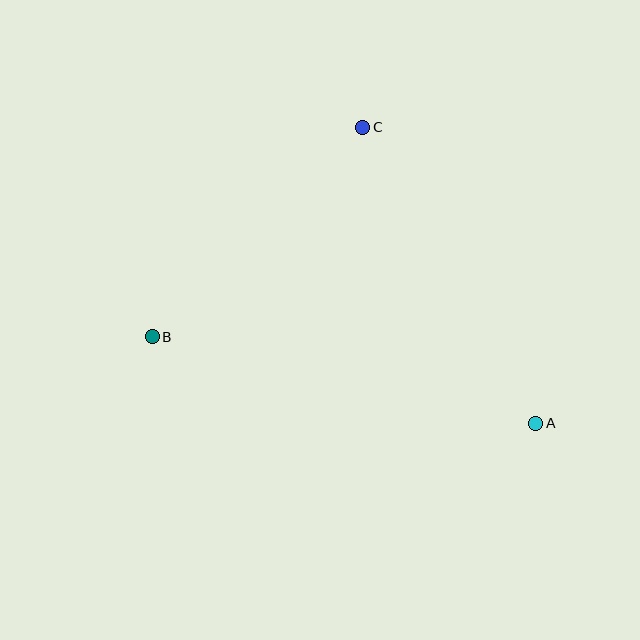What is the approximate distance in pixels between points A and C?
The distance between A and C is approximately 343 pixels.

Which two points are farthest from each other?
Points A and B are farthest from each other.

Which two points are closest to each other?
Points B and C are closest to each other.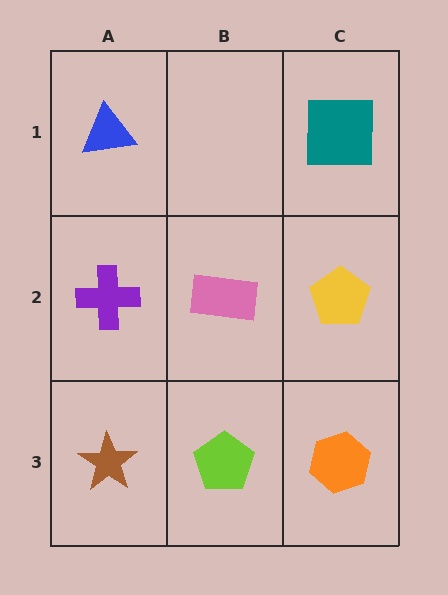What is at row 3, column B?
A lime pentagon.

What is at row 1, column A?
A blue triangle.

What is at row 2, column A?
A purple cross.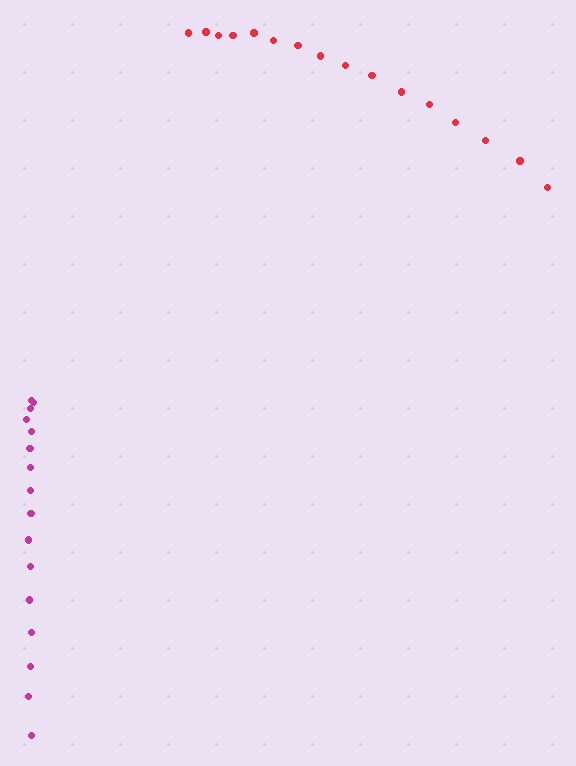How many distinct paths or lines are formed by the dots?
There are 2 distinct paths.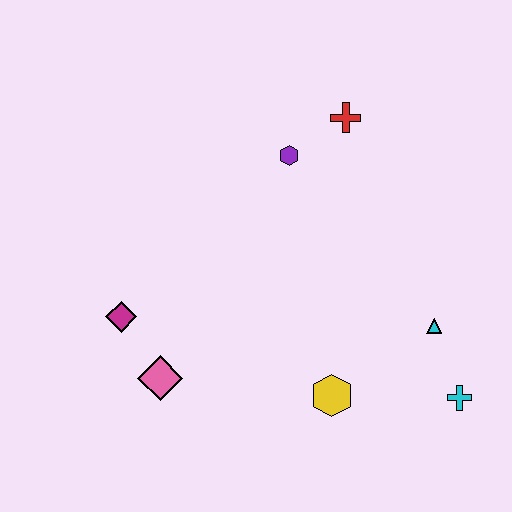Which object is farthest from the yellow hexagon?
The red cross is farthest from the yellow hexagon.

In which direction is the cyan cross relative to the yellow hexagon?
The cyan cross is to the right of the yellow hexagon.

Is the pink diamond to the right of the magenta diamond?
Yes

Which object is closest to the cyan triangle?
The cyan cross is closest to the cyan triangle.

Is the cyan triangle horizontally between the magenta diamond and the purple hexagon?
No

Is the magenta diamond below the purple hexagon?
Yes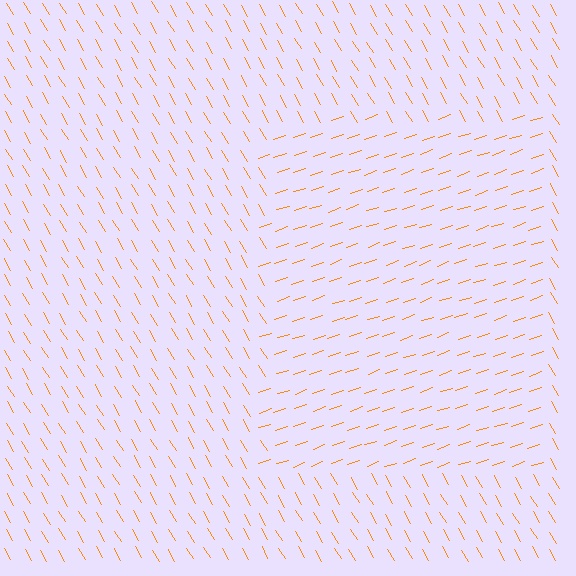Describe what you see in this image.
The image is filled with small orange line segments. A rectangle region in the image has lines oriented differently from the surrounding lines, creating a visible texture boundary.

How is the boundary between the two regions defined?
The boundary is defined purely by a change in line orientation (approximately 78 degrees difference). All lines are the same color and thickness.